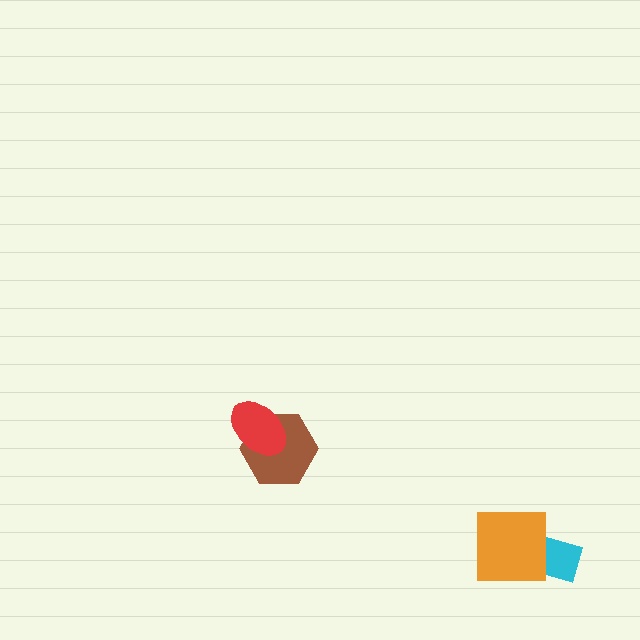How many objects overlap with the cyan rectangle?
1 object overlaps with the cyan rectangle.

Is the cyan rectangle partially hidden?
Yes, it is partially covered by another shape.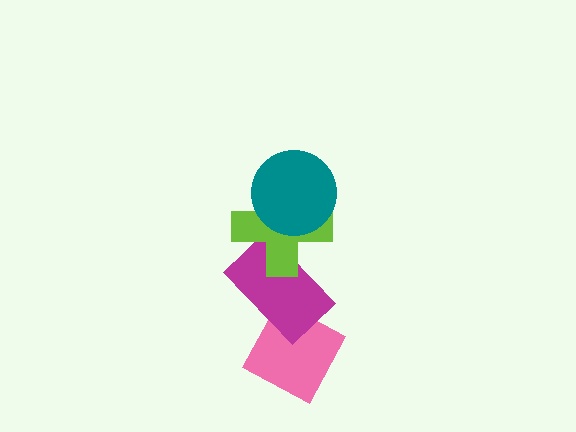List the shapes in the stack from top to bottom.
From top to bottom: the teal circle, the lime cross, the magenta rectangle, the pink diamond.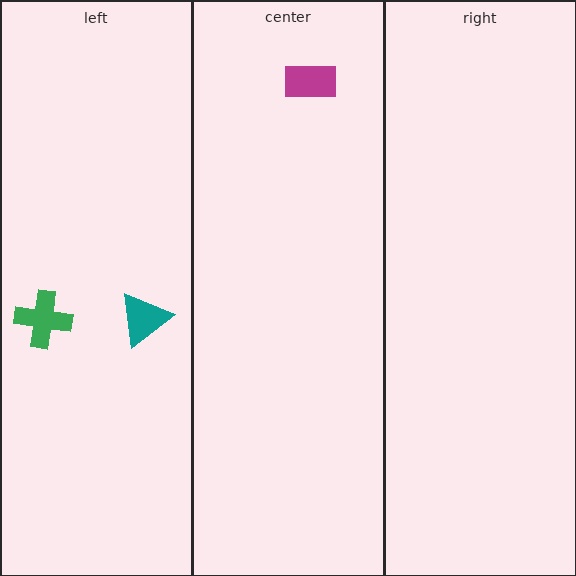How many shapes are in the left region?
2.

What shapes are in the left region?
The teal triangle, the green cross.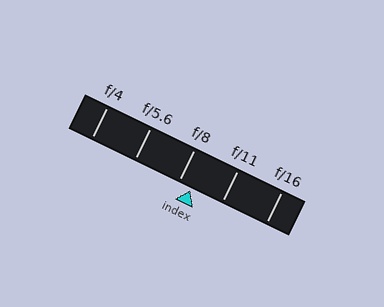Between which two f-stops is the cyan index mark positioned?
The index mark is between f/8 and f/11.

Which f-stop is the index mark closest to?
The index mark is closest to f/8.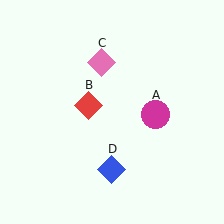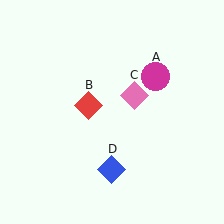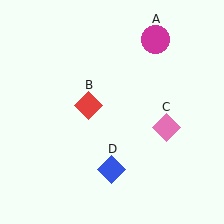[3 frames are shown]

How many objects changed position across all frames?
2 objects changed position: magenta circle (object A), pink diamond (object C).